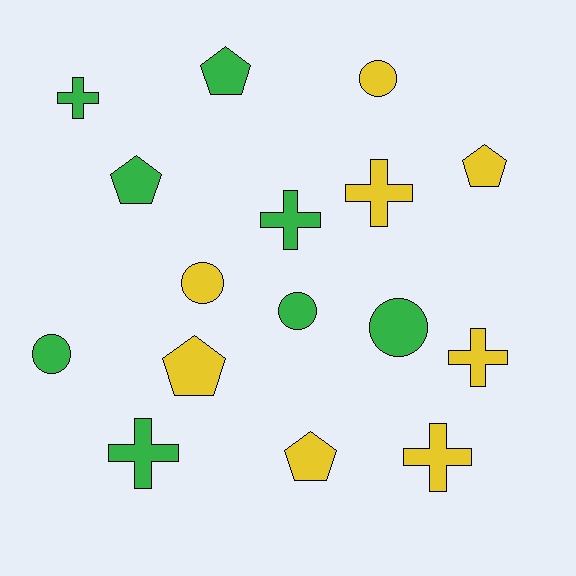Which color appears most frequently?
Yellow, with 8 objects.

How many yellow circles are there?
There are 2 yellow circles.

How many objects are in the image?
There are 16 objects.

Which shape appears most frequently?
Cross, with 6 objects.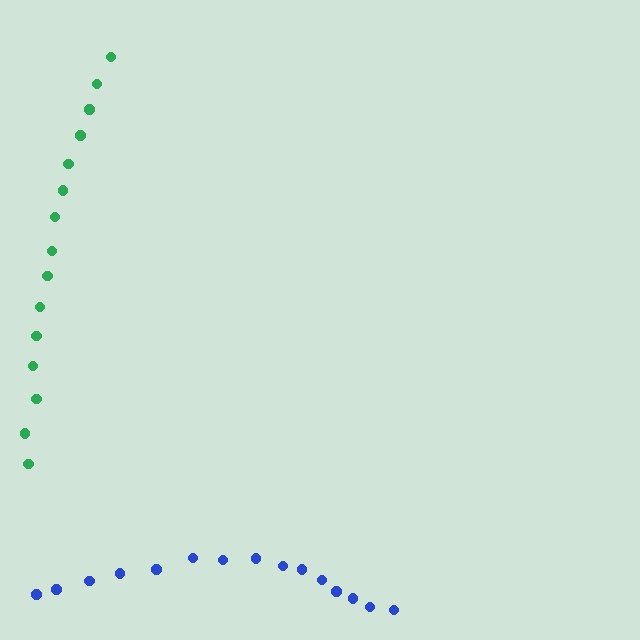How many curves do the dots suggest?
There are 2 distinct paths.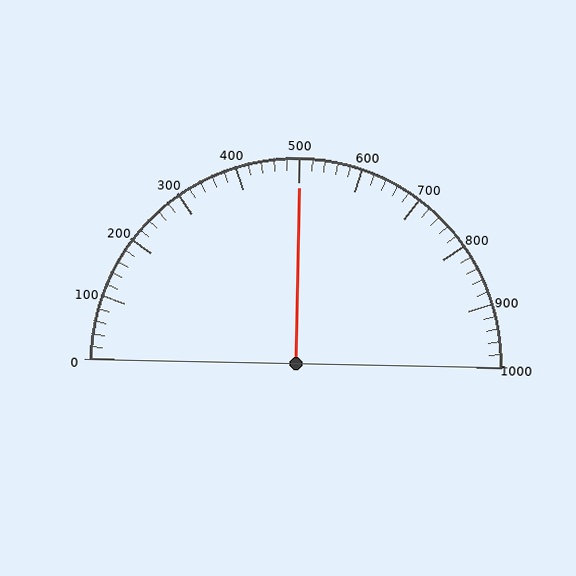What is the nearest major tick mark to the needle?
The nearest major tick mark is 500.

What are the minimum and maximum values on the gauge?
The gauge ranges from 0 to 1000.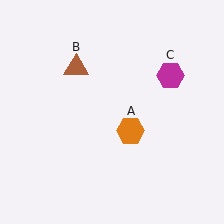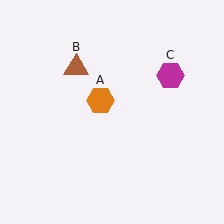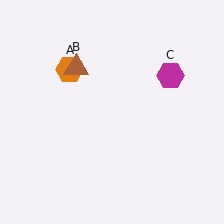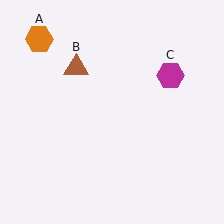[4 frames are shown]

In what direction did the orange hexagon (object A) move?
The orange hexagon (object A) moved up and to the left.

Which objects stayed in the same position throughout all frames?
Brown triangle (object B) and magenta hexagon (object C) remained stationary.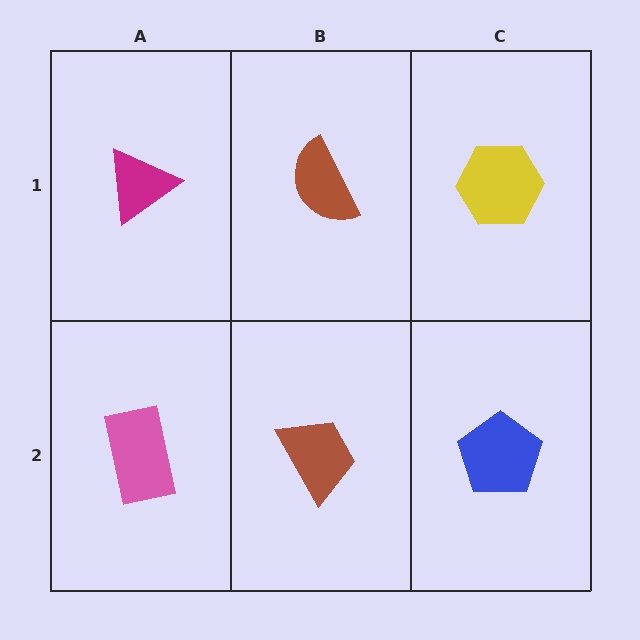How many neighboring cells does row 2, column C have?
2.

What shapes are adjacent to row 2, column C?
A yellow hexagon (row 1, column C), a brown trapezoid (row 2, column B).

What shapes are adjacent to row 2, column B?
A brown semicircle (row 1, column B), a pink rectangle (row 2, column A), a blue pentagon (row 2, column C).